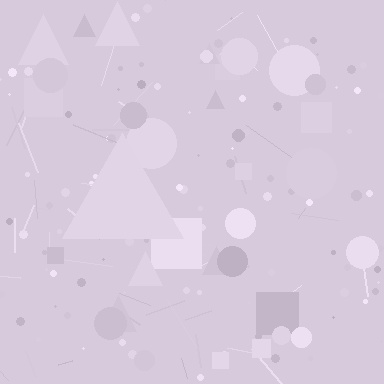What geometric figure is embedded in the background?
A triangle is embedded in the background.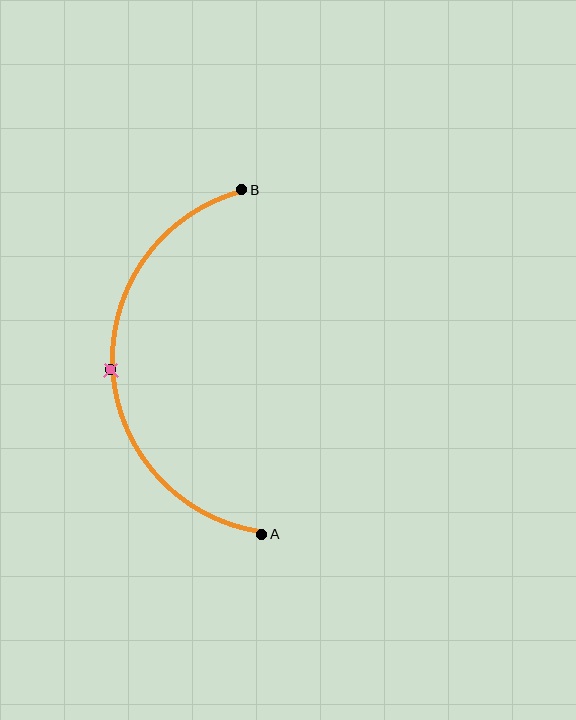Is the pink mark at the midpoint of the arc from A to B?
Yes. The pink mark lies on the arc at equal arc-length from both A and B — it is the arc midpoint.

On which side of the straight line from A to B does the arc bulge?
The arc bulges to the left of the straight line connecting A and B.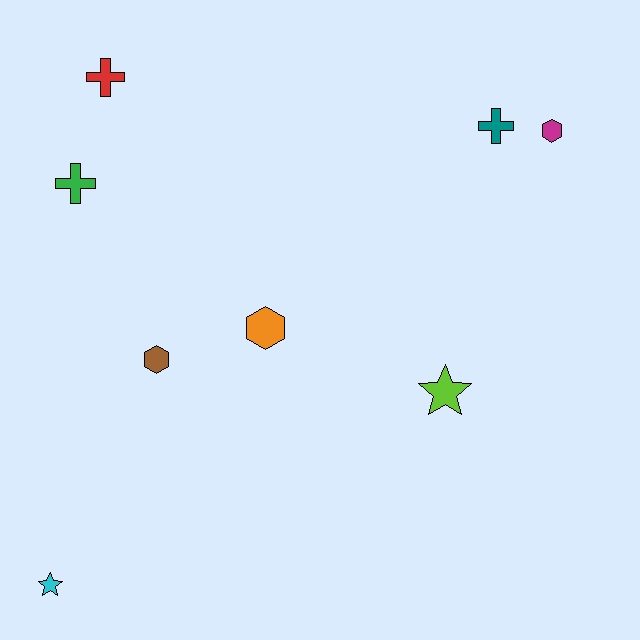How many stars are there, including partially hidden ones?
There are 2 stars.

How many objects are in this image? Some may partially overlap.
There are 8 objects.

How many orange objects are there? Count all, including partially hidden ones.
There is 1 orange object.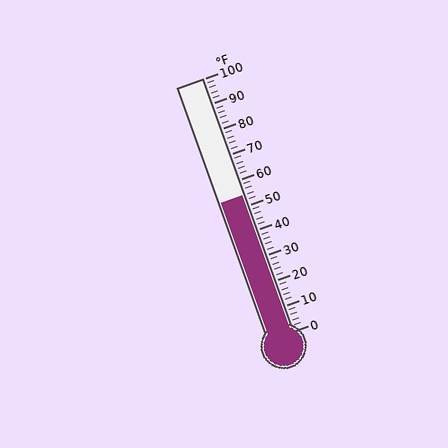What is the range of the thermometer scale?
The thermometer scale ranges from 0°F to 100°F.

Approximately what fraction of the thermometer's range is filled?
The thermometer is filled to approximately 55% of its range.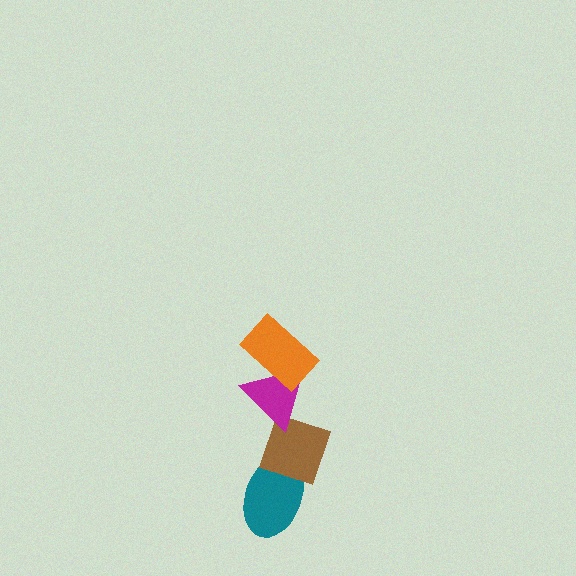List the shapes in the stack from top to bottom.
From top to bottom: the orange rectangle, the magenta triangle, the brown diamond, the teal ellipse.